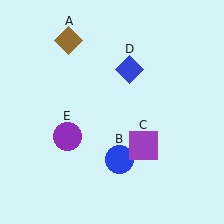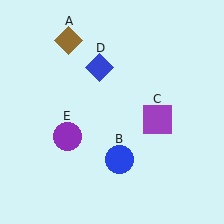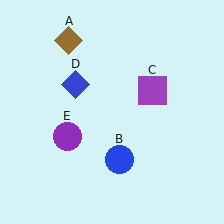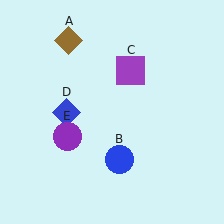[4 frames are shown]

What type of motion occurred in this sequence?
The purple square (object C), blue diamond (object D) rotated counterclockwise around the center of the scene.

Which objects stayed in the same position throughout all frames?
Brown diamond (object A) and blue circle (object B) and purple circle (object E) remained stationary.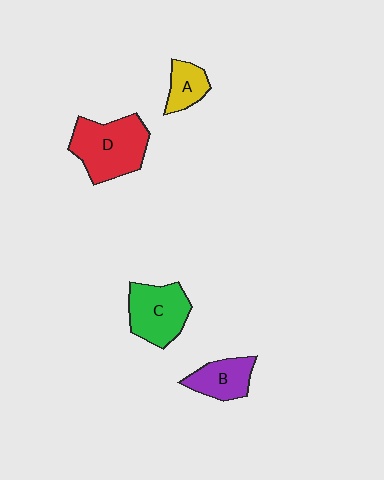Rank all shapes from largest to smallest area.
From largest to smallest: D (red), C (green), B (purple), A (yellow).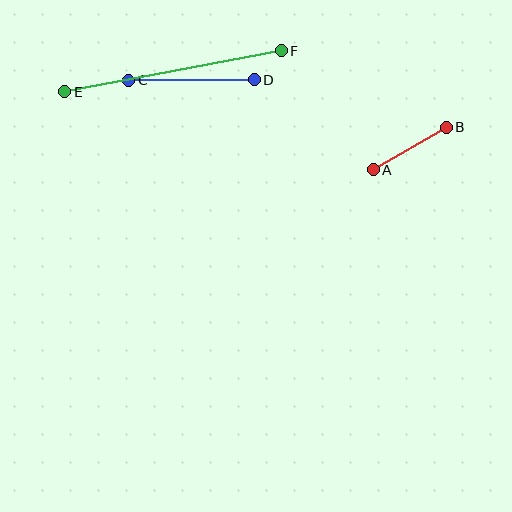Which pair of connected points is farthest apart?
Points E and F are farthest apart.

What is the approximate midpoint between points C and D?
The midpoint is at approximately (192, 80) pixels.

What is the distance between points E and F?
The distance is approximately 220 pixels.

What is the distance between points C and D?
The distance is approximately 126 pixels.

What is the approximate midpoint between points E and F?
The midpoint is at approximately (173, 71) pixels.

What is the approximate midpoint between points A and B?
The midpoint is at approximately (410, 149) pixels.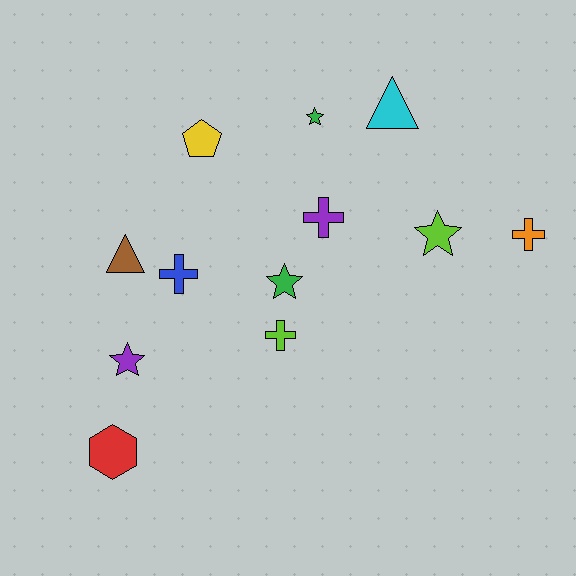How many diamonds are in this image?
There are no diamonds.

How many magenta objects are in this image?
There are no magenta objects.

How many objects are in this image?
There are 12 objects.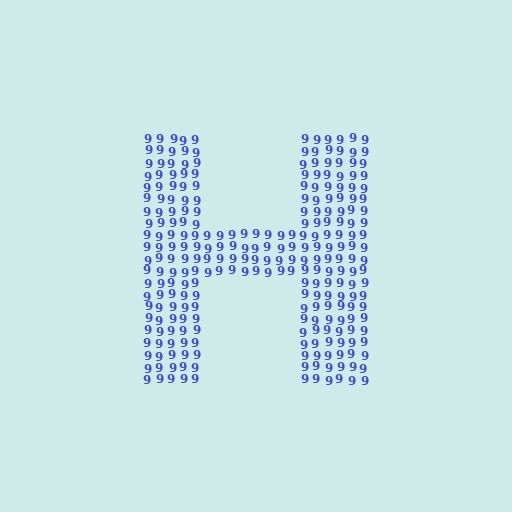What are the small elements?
The small elements are digit 9's.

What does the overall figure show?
The overall figure shows the letter H.